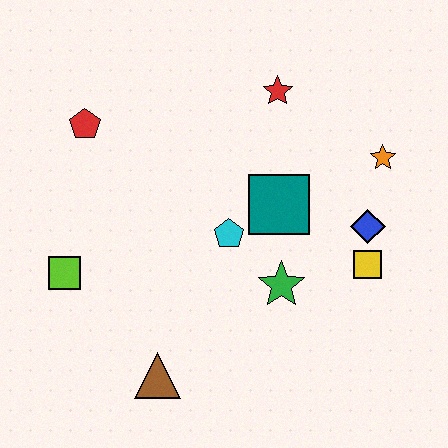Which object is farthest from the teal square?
The lime square is farthest from the teal square.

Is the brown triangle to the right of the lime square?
Yes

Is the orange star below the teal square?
No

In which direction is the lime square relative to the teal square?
The lime square is to the left of the teal square.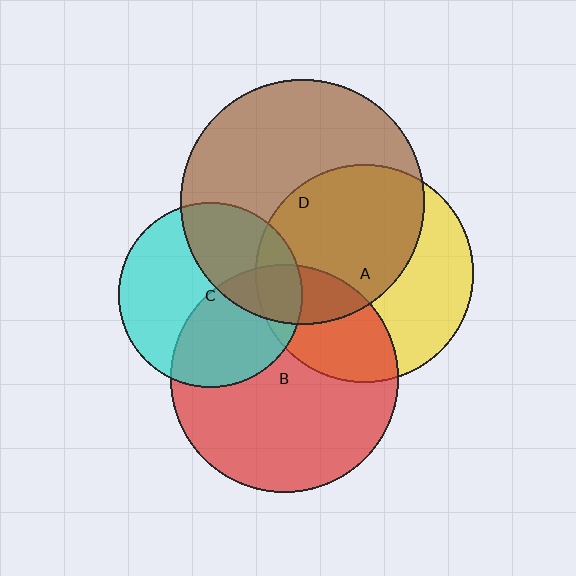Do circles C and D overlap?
Yes.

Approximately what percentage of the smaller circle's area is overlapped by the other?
Approximately 35%.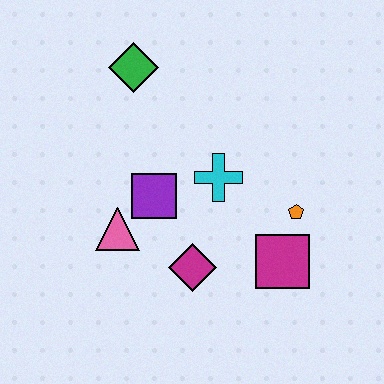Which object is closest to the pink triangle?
The purple square is closest to the pink triangle.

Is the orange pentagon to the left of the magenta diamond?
No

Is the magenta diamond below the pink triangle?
Yes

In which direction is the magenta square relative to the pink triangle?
The magenta square is to the right of the pink triangle.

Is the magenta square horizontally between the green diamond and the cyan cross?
No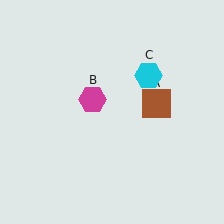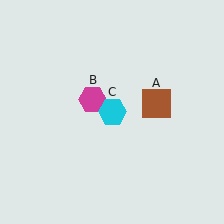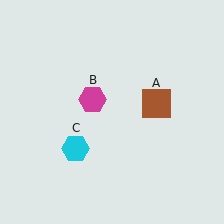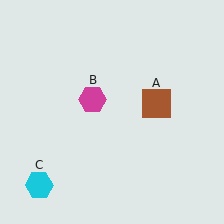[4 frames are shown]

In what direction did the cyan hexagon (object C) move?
The cyan hexagon (object C) moved down and to the left.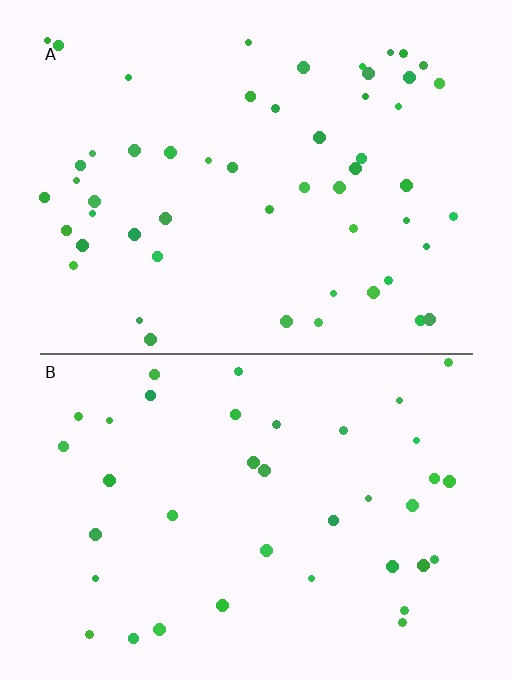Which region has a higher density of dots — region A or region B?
A (the top).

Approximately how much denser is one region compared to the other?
Approximately 1.4× — region A over region B.